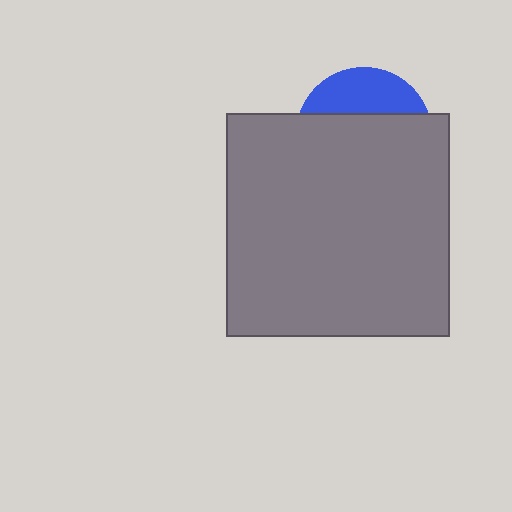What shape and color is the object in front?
The object in front is a gray square.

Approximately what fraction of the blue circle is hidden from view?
Roughly 70% of the blue circle is hidden behind the gray square.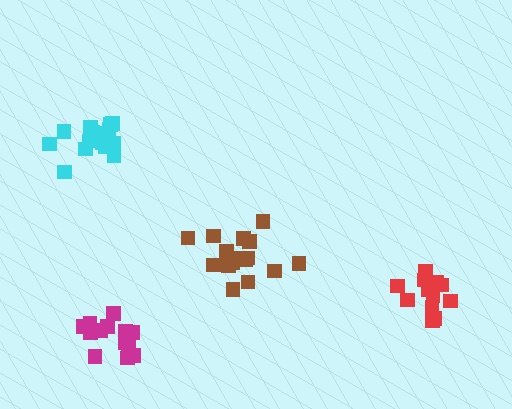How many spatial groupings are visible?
There are 4 spatial groupings.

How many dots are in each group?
Group 1: 13 dots, Group 2: 12 dots, Group 3: 16 dots, Group 4: 16 dots (57 total).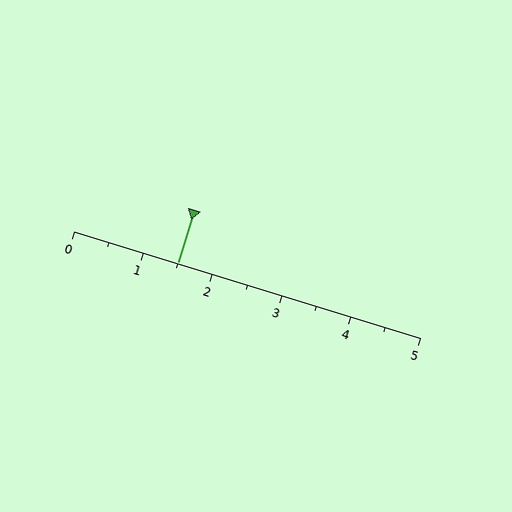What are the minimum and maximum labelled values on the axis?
The axis runs from 0 to 5.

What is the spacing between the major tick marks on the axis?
The major ticks are spaced 1 apart.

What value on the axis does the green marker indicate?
The marker indicates approximately 1.5.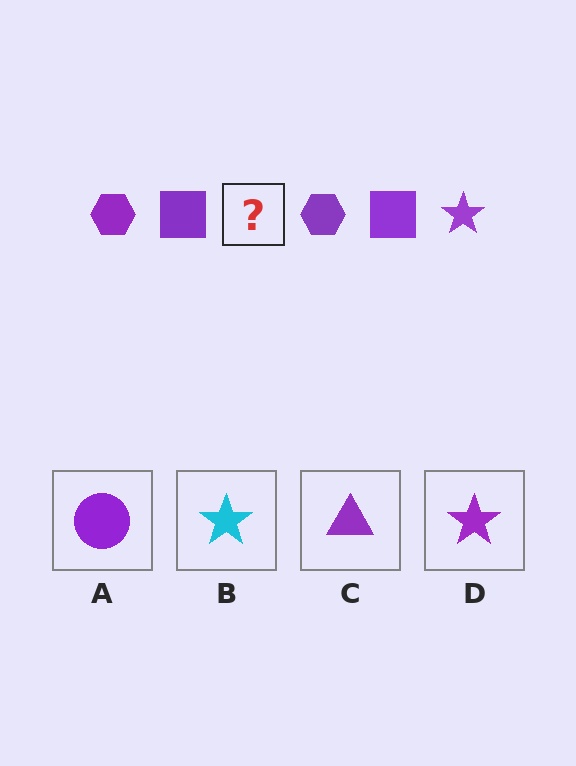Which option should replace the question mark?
Option D.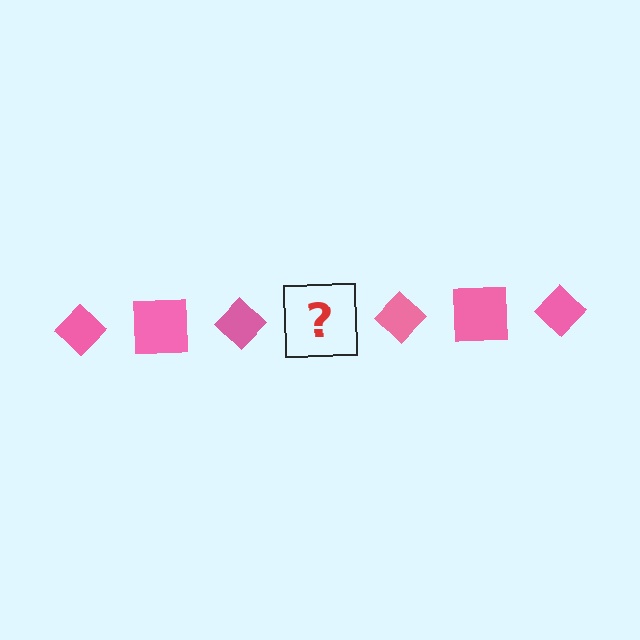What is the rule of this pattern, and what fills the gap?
The rule is that the pattern cycles through diamond, square shapes in pink. The gap should be filled with a pink square.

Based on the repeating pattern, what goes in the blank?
The blank should be a pink square.